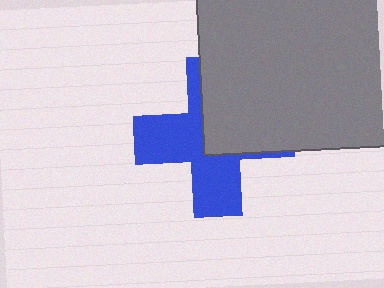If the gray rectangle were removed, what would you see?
You would see the complete blue cross.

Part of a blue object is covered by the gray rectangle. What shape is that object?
It is a cross.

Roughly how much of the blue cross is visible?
About half of it is visible (roughly 55%).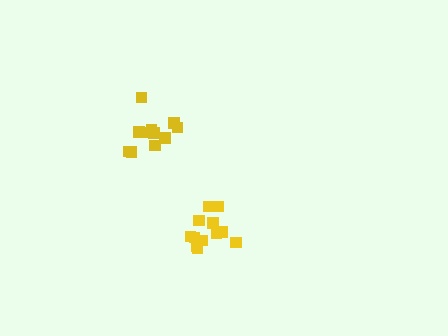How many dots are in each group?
Group 1: 12 dots, Group 2: 12 dots (24 total).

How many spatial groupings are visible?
There are 2 spatial groupings.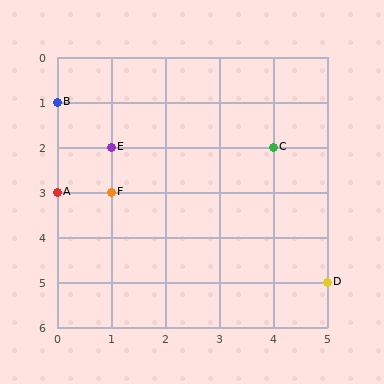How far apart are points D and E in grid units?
Points D and E are 4 columns and 3 rows apart (about 5.0 grid units diagonally).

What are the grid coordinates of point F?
Point F is at grid coordinates (1, 3).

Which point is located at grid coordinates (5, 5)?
Point D is at (5, 5).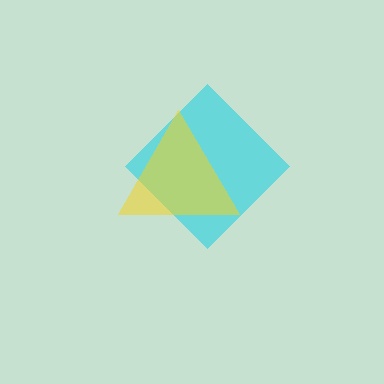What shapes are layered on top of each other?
The layered shapes are: a cyan diamond, a yellow triangle.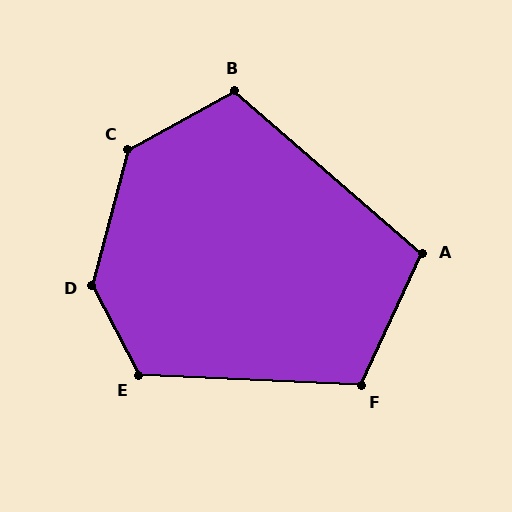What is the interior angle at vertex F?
Approximately 112 degrees (obtuse).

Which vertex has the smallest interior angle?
A, at approximately 106 degrees.